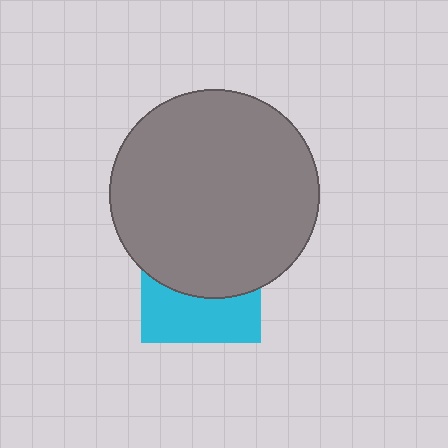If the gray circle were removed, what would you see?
You would see the complete cyan square.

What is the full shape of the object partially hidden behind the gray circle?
The partially hidden object is a cyan square.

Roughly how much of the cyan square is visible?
A small part of it is visible (roughly 42%).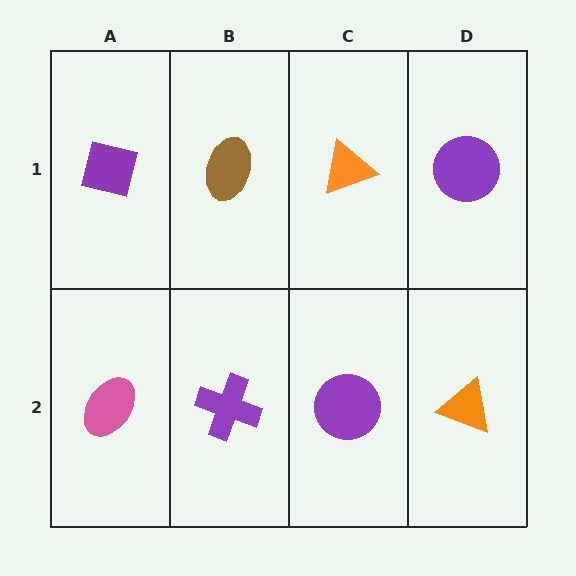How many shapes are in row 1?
4 shapes.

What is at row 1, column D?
A purple circle.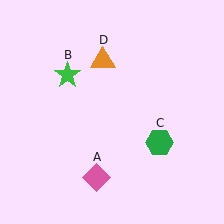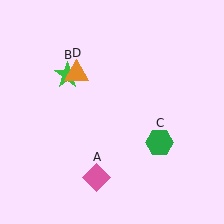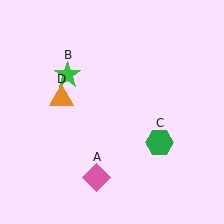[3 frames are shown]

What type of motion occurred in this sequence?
The orange triangle (object D) rotated counterclockwise around the center of the scene.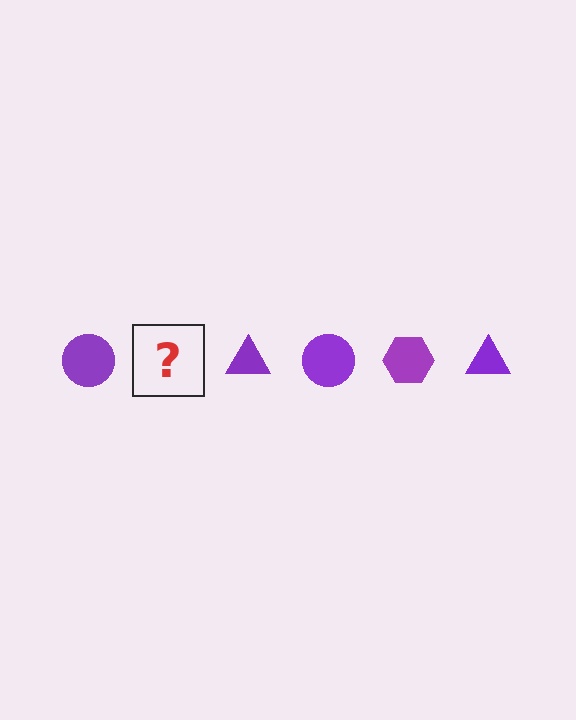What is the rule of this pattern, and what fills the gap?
The rule is that the pattern cycles through circle, hexagon, triangle shapes in purple. The gap should be filled with a purple hexagon.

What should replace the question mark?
The question mark should be replaced with a purple hexagon.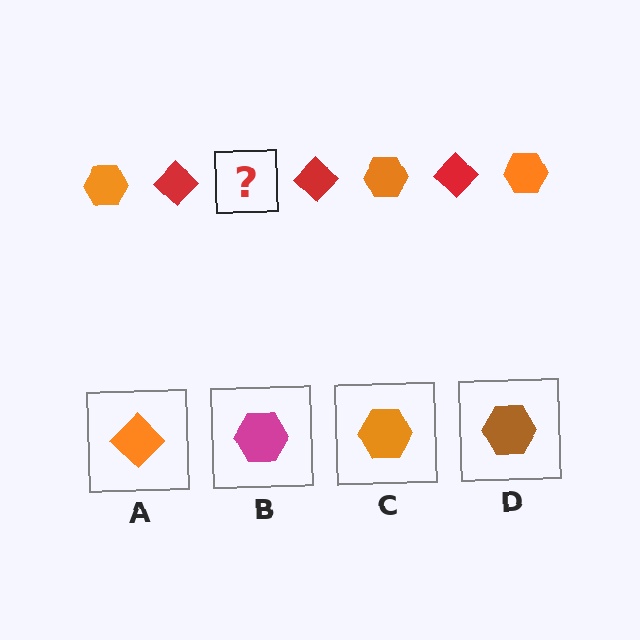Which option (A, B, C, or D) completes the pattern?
C.